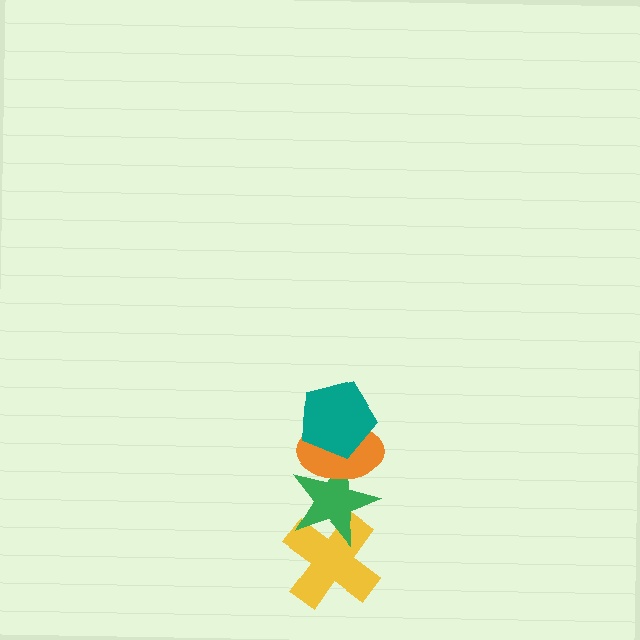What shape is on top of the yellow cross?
The green star is on top of the yellow cross.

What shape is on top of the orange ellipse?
The teal pentagon is on top of the orange ellipse.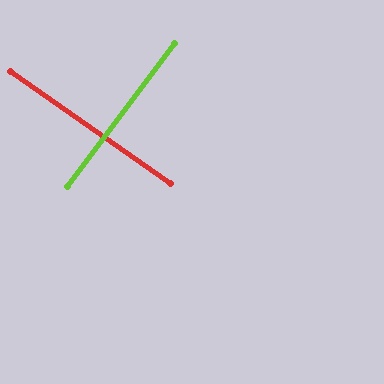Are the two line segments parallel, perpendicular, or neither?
Perpendicular — they meet at approximately 88°.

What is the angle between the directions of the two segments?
Approximately 88 degrees.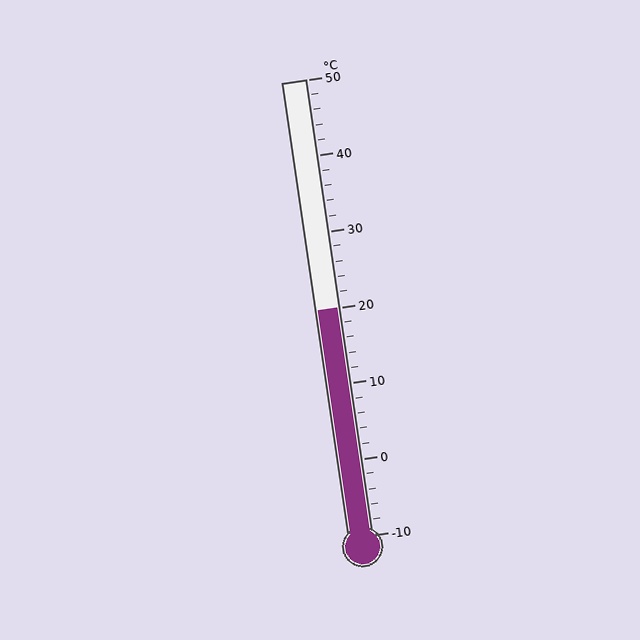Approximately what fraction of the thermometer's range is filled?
The thermometer is filled to approximately 50% of its range.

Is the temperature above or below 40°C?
The temperature is below 40°C.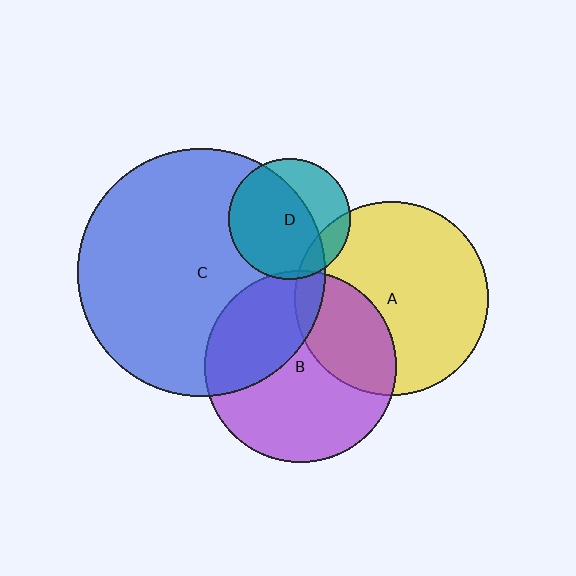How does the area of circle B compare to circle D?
Approximately 2.5 times.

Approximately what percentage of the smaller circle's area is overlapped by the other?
Approximately 35%.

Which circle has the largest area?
Circle C (blue).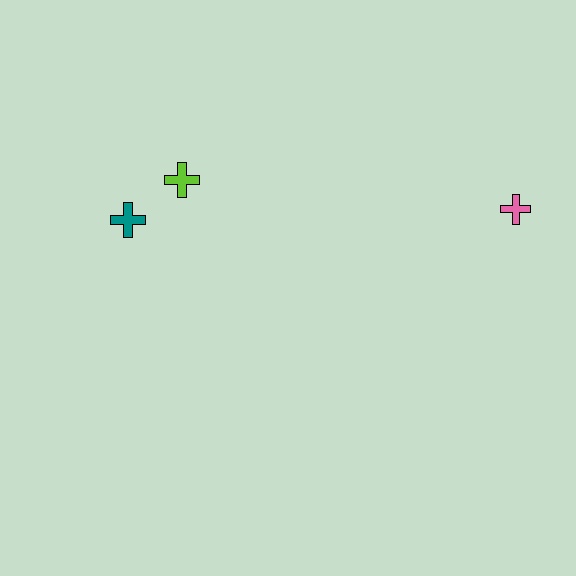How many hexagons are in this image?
There are no hexagons.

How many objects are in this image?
There are 3 objects.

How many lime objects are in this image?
There is 1 lime object.